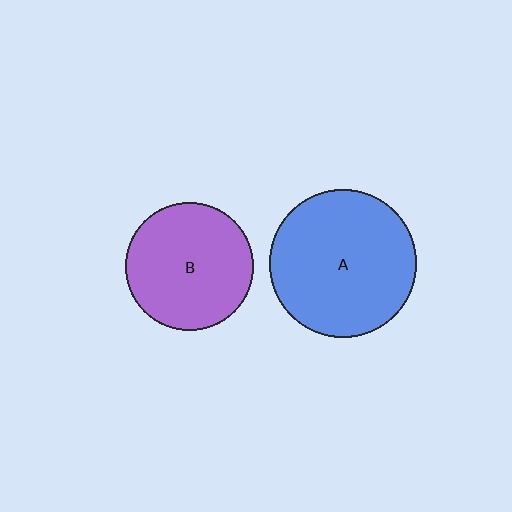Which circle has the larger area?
Circle A (blue).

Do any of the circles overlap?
No, none of the circles overlap.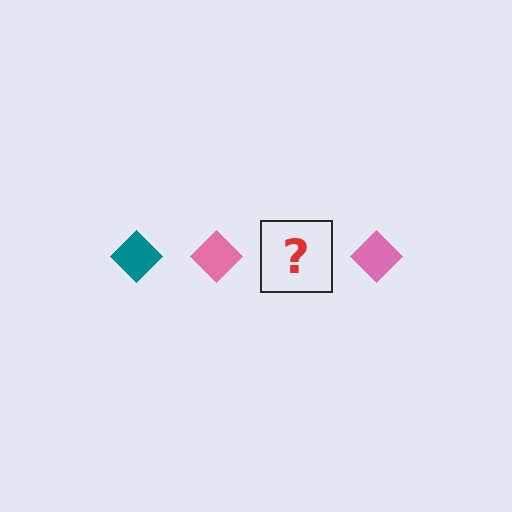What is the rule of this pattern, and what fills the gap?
The rule is that the pattern cycles through teal, pink diamonds. The gap should be filled with a teal diamond.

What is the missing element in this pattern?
The missing element is a teal diamond.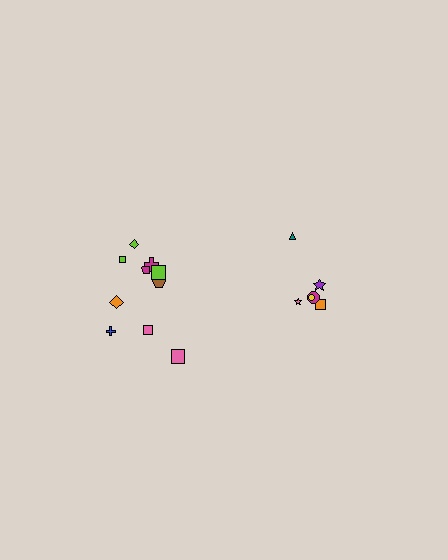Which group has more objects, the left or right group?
The left group.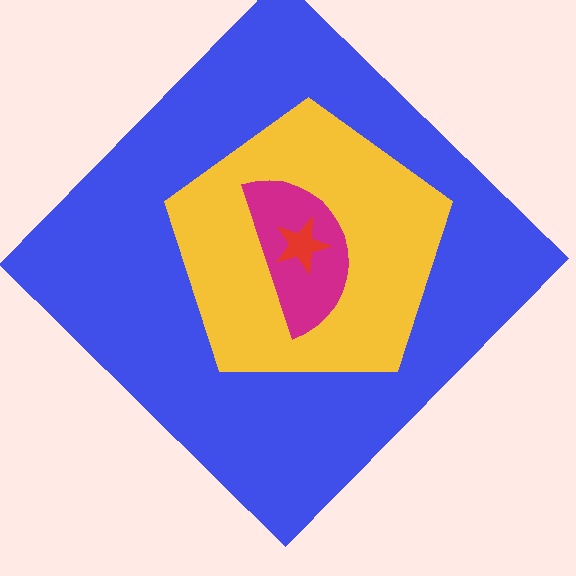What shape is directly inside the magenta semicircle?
The red star.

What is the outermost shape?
The blue diamond.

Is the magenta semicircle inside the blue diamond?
Yes.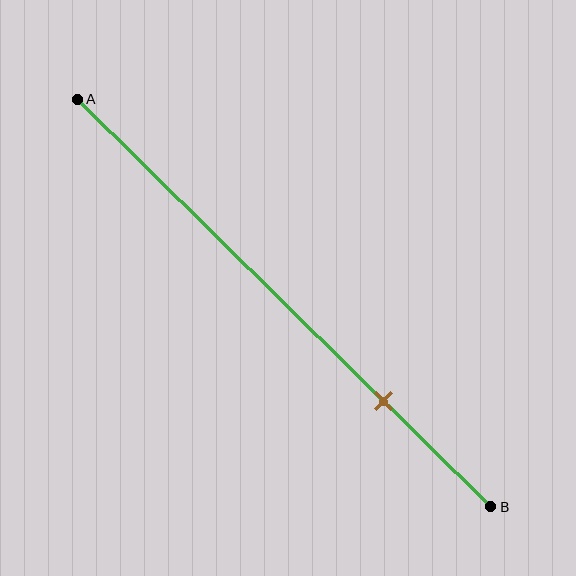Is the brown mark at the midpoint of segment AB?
No, the mark is at about 75% from A, not at the 50% midpoint.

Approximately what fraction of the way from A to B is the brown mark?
The brown mark is approximately 75% of the way from A to B.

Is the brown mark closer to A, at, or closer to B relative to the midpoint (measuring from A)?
The brown mark is closer to point B than the midpoint of segment AB.